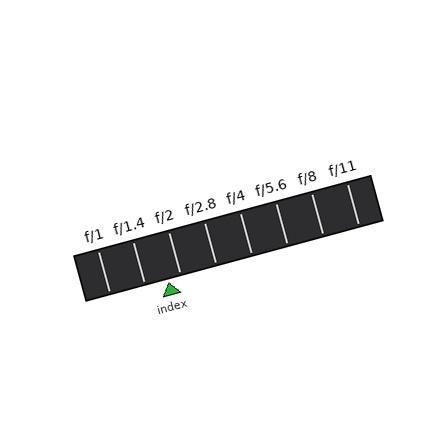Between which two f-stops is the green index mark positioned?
The index mark is between f/1.4 and f/2.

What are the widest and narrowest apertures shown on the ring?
The widest aperture shown is f/1 and the narrowest is f/11.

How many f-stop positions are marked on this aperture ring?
There are 8 f-stop positions marked.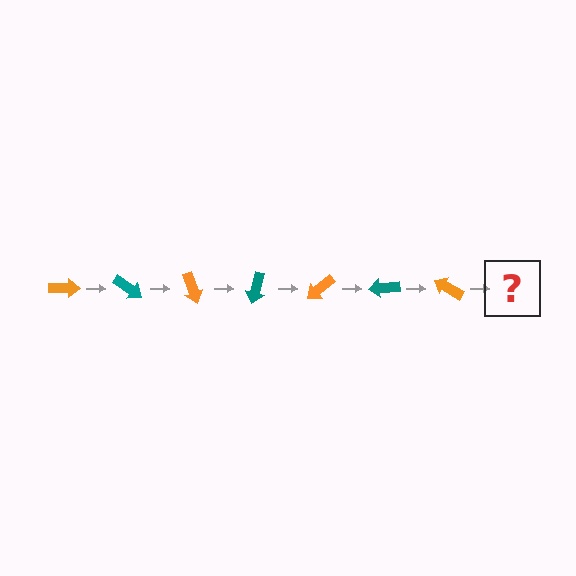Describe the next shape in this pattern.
It should be a teal arrow, rotated 245 degrees from the start.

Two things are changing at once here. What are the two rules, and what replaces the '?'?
The two rules are that it rotates 35 degrees each step and the color cycles through orange and teal. The '?' should be a teal arrow, rotated 245 degrees from the start.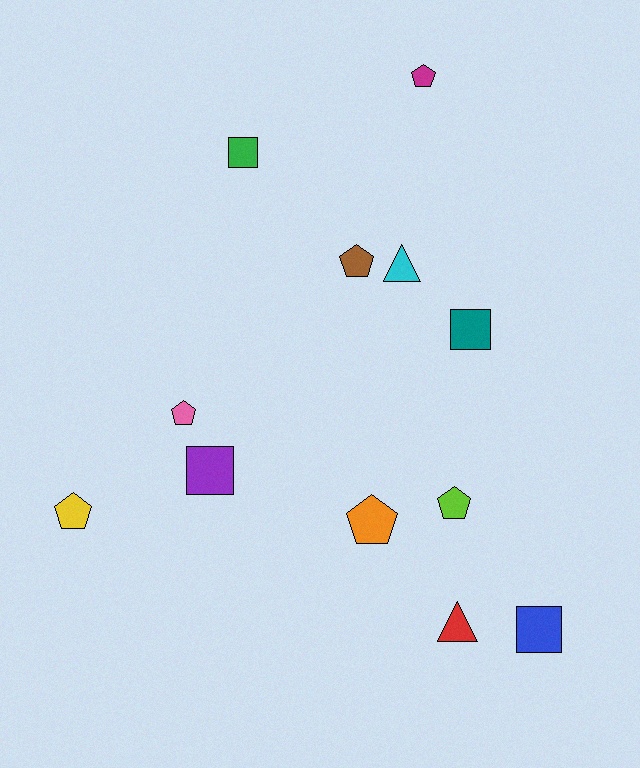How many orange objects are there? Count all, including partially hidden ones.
There is 1 orange object.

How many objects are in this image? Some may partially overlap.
There are 12 objects.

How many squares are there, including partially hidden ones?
There are 4 squares.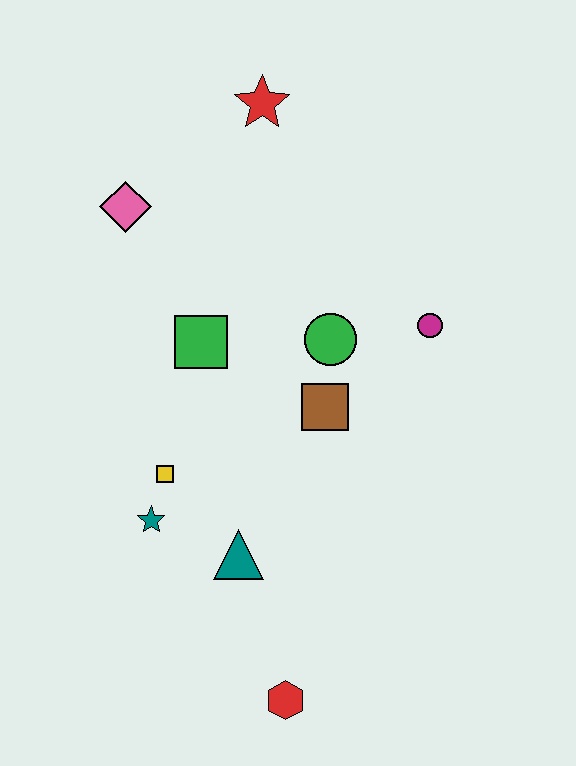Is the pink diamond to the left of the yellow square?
Yes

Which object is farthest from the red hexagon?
The red star is farthest from the red hexagon.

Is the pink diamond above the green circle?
Yes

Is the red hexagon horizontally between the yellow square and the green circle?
Yes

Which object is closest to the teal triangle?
The teal star is closest to the teal triangle.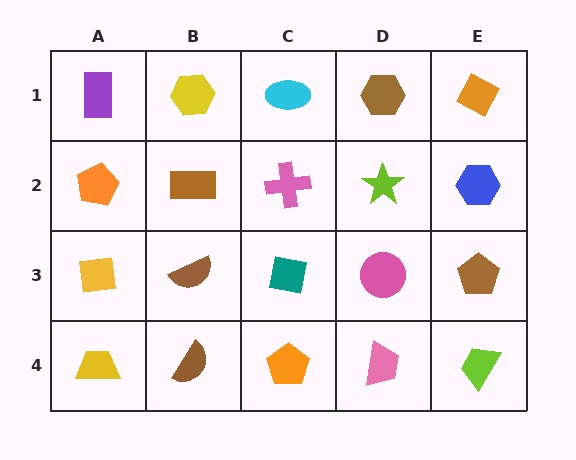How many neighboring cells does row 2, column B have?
4.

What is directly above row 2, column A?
A purple rectangle.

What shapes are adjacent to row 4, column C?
A teal square (row 3, column C), a brown semicircle (row 4, column B), a pink trapezoid (row 4, column D).